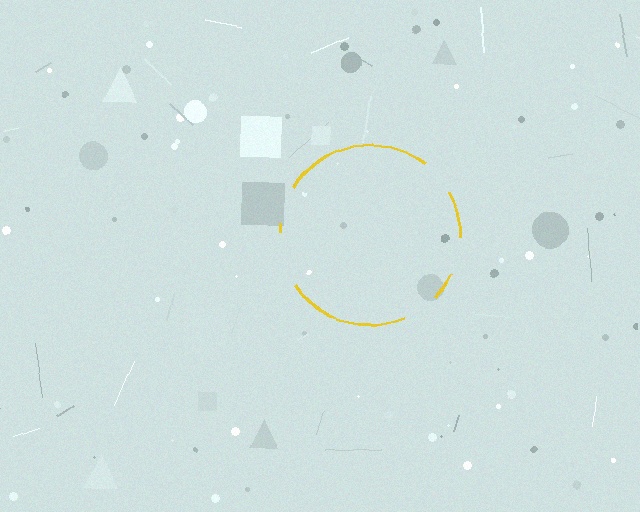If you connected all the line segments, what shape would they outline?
They would outline a circle.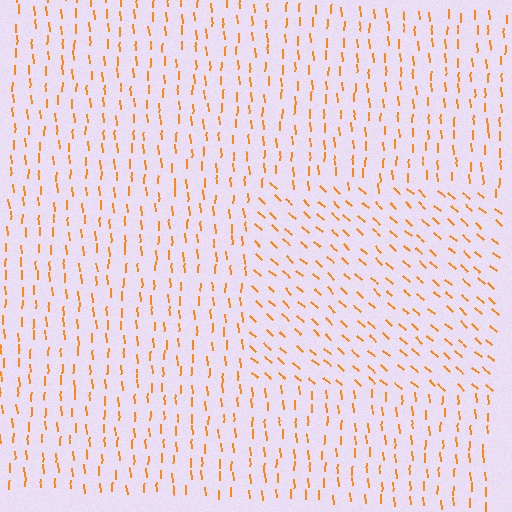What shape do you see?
I see a rectangle.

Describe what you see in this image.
The image is filled with small orange line segments. A rectangle region in the image has lines oriented differently from the surrounding lines, creating a visible texture boundary.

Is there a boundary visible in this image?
Yes, there is a texture boundary formed by a change in line orientation.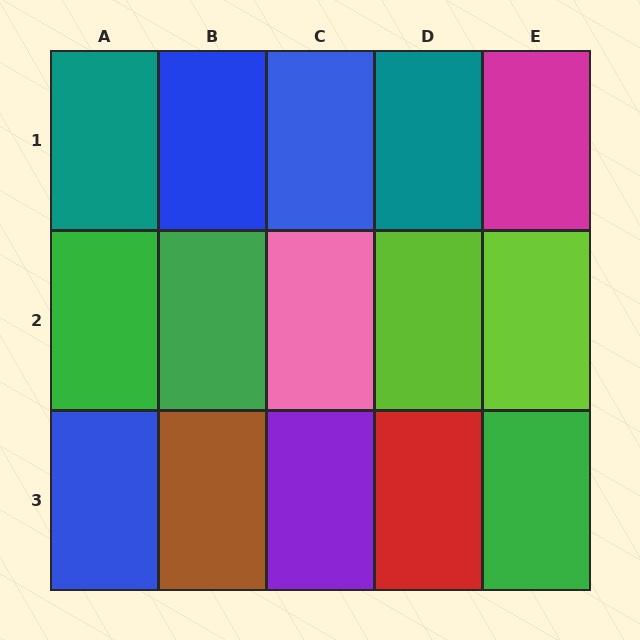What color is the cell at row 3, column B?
Brown.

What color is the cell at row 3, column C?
Purple.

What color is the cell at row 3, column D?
Red.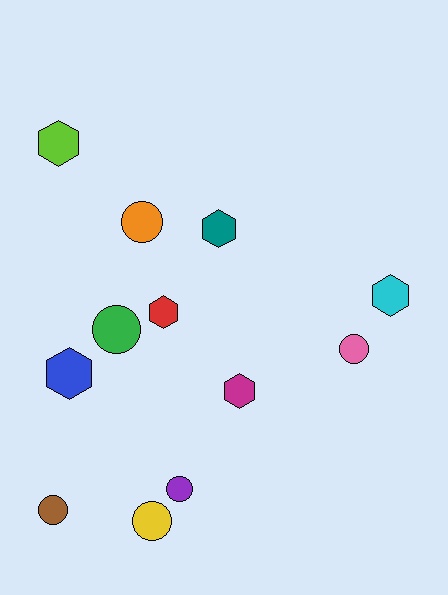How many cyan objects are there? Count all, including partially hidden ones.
There is 1 cyan object.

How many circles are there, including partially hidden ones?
There are 6 circles.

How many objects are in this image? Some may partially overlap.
There are 12 objects.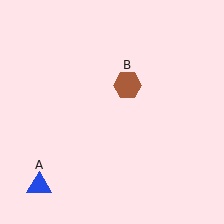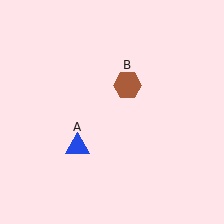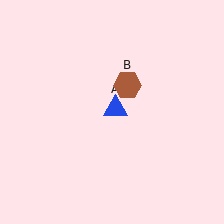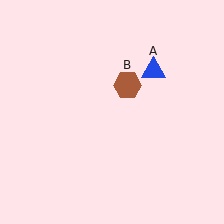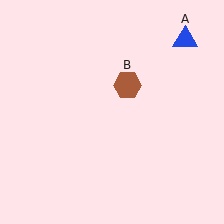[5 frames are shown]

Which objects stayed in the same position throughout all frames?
Brown hexagon (object B) remained stationary.